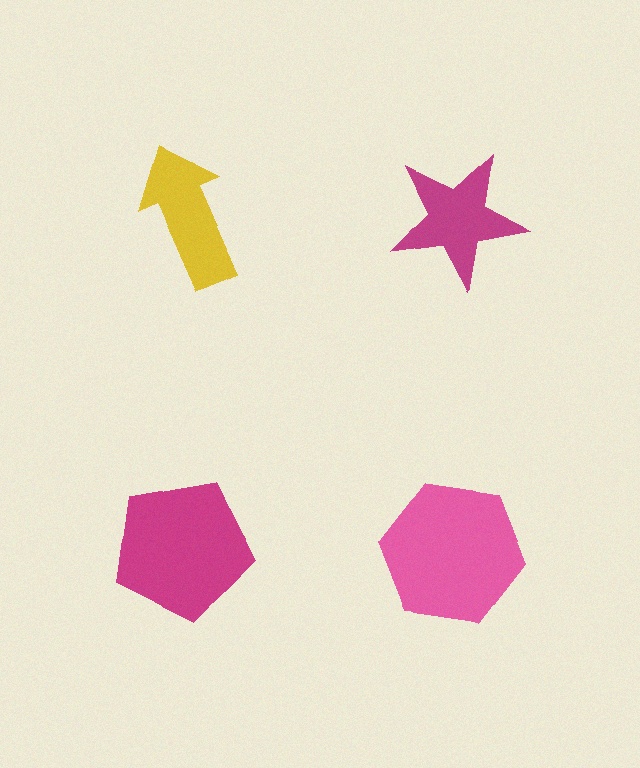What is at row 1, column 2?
A magenta star.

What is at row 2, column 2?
A pink hexagon.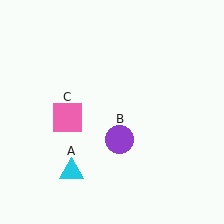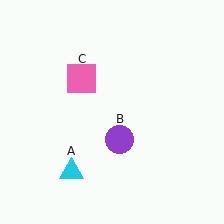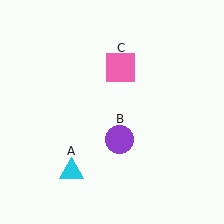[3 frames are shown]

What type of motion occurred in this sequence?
The pink square (object C) rotated clockwise around the center of the scene.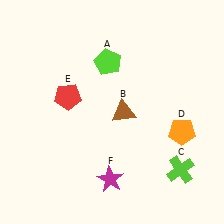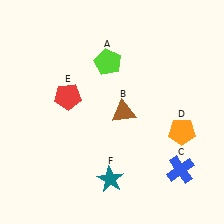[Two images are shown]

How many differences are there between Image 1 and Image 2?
There are 2 differences between the two images.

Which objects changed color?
C changed from lime to blue. F changed from magenta to teal.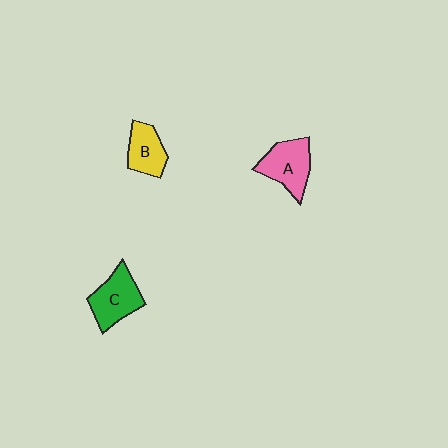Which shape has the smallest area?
Shape B (yellow).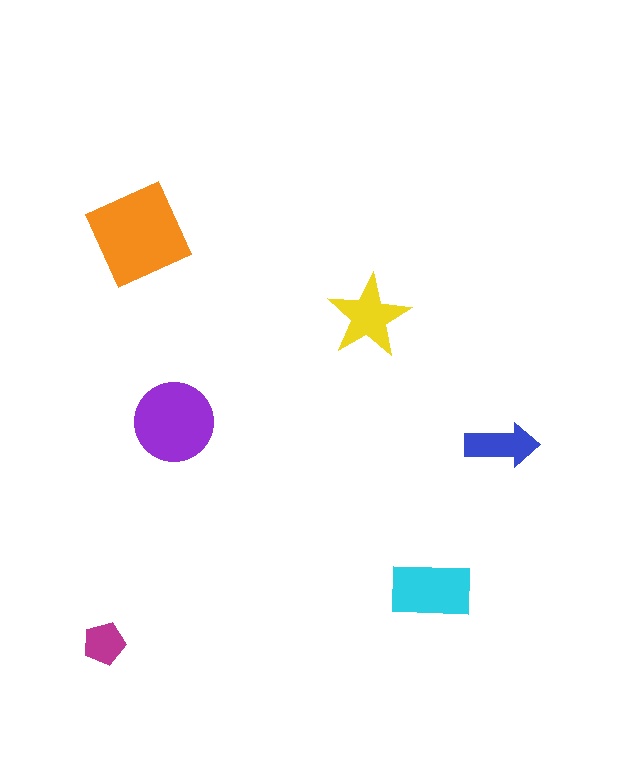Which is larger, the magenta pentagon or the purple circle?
The purple circle.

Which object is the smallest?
The magenta pentagon.